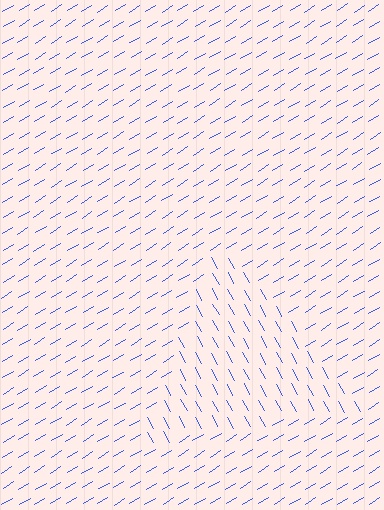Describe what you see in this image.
The image is filled with small blue line segments. A triangle region in the image has lines oriented differently from the surrounding lines, creating a visible texture boundary.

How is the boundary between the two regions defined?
The boundary is defined purely by a change in line orientation (approximately 87 degrees difference). All lines are the same color and thickness.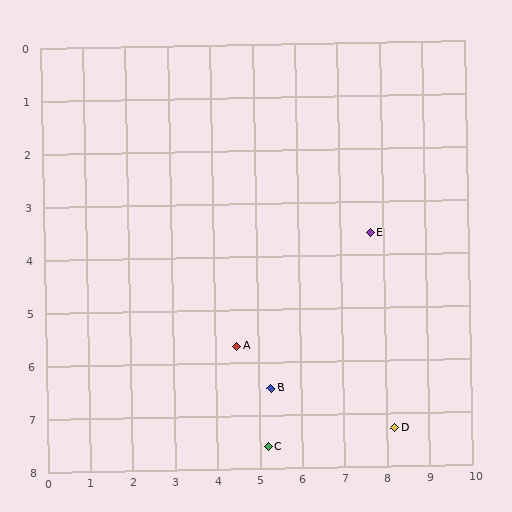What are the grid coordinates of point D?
Point D is at approximately (8.2, 7.3).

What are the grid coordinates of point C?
Point C is at approximately (5.2, 7.6).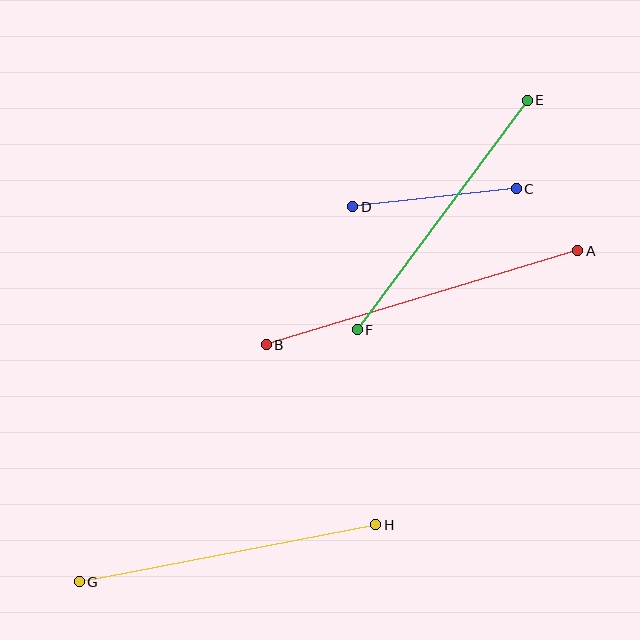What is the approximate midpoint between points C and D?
The midpoint is at approximately (434, 198) pixels.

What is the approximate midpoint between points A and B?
The midpoint is at approximately (422, 298) pixels.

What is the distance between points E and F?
The distance is approximately 286 pixels.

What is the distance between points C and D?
The distance is approximately 165 pixels.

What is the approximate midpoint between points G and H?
The midpoint is at approximately (228, 553) pixels.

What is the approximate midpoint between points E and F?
The midpoint is at approximately (442, 215) pixels.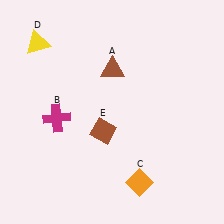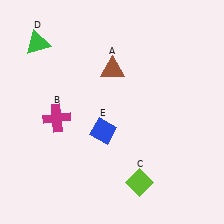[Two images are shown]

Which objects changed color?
C changed from orange to lime. D changed from yellow to green. E changed from brown to blue.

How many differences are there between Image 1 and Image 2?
There are 3 differences between the two images.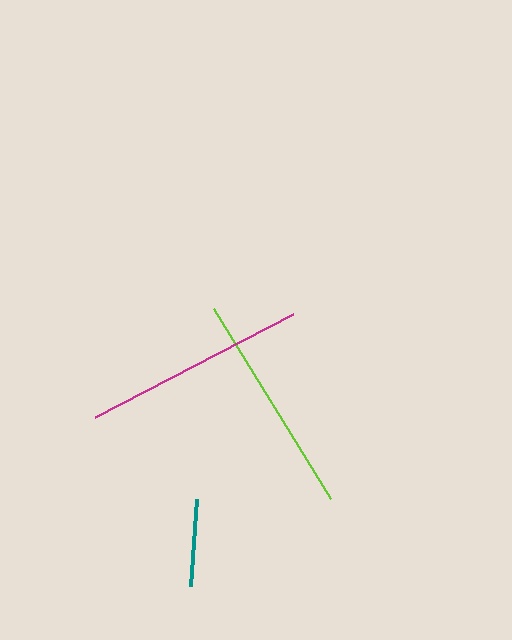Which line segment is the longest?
The magenta line is the longest at approximately 223 pixels.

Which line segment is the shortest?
The teal line is the shortest at approximately 86 pixels.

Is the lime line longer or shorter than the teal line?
The lime line is longer than the teal line.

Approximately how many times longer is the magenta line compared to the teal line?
The magenta line is approximately 2.6 times the length of the teal line.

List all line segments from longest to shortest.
From longest to shortest: magenta, lime, teal.